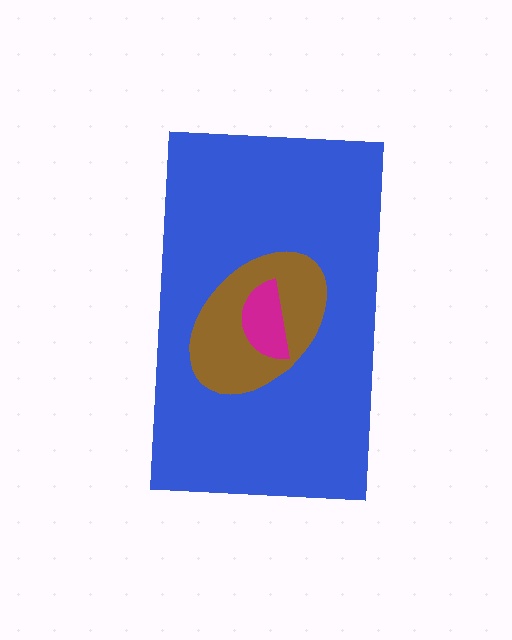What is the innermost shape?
The magenta semicircle.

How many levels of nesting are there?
3.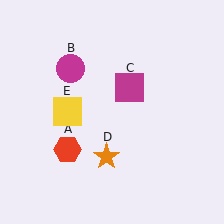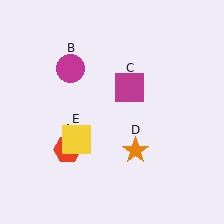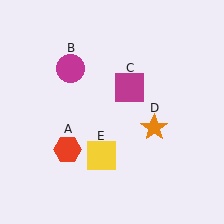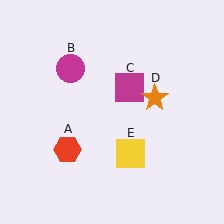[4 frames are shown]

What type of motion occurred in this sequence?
The orange star (object D), yellow square (object E) rotated counterclockwise around the center of the scene.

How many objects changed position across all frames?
2 objects changed position: orange star (object D), yellow square (object E).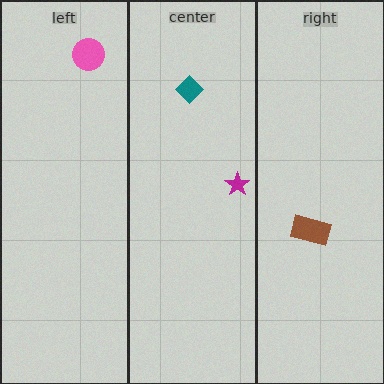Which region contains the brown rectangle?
The right region.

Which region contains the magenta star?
The center region.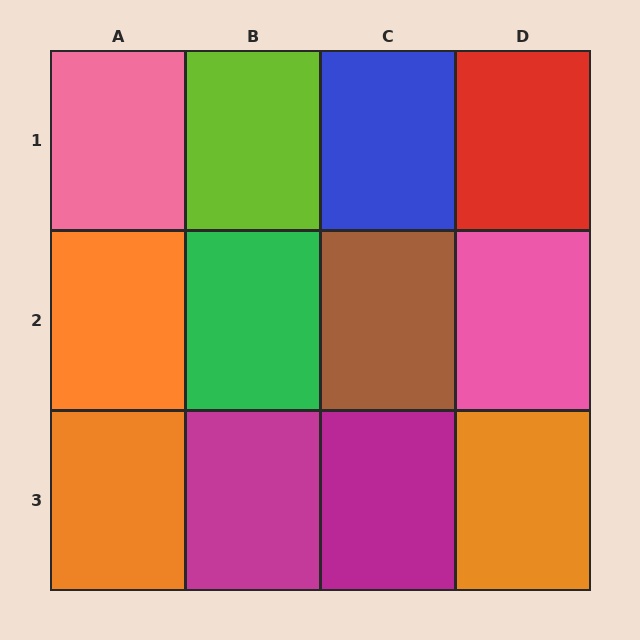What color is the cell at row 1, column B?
Lime.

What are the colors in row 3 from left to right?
Orange, magenta, magenta, orange.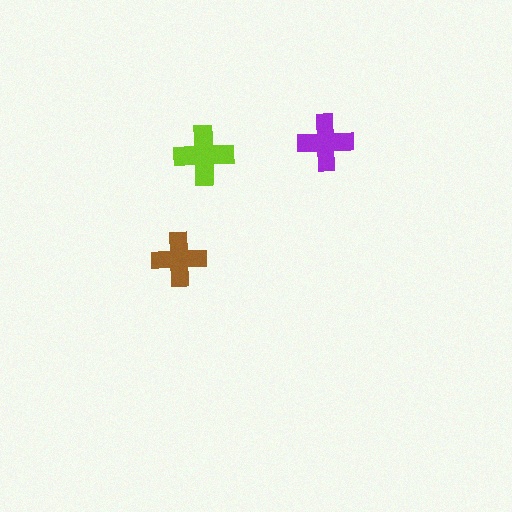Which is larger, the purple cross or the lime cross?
The lime one.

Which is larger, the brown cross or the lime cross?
The lime one.